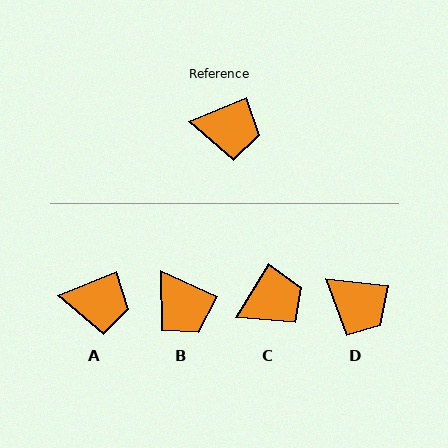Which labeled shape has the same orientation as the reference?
A.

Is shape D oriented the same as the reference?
No, it is off by about 29 degrees.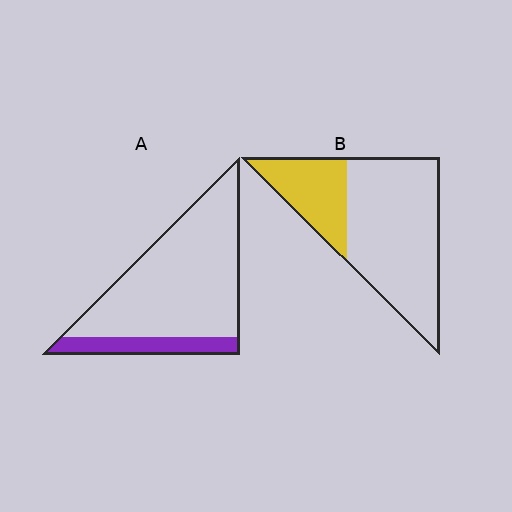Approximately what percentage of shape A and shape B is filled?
A is approximately 15% and B is approximately 30%.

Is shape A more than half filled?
No.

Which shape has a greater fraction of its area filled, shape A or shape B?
Shape B.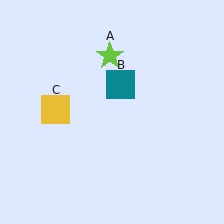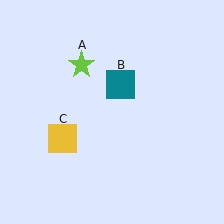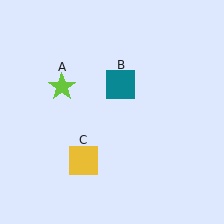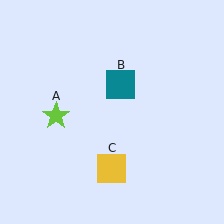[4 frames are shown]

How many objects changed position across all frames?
2 objects changed position: lime star (object A), yellow square (object C).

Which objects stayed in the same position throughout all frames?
Teal square (object B) remained stationary.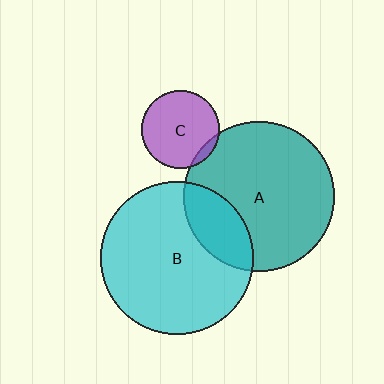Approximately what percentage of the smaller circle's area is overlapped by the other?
Approximately 5%.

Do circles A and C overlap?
Yes.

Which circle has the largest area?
Circle B (cyan).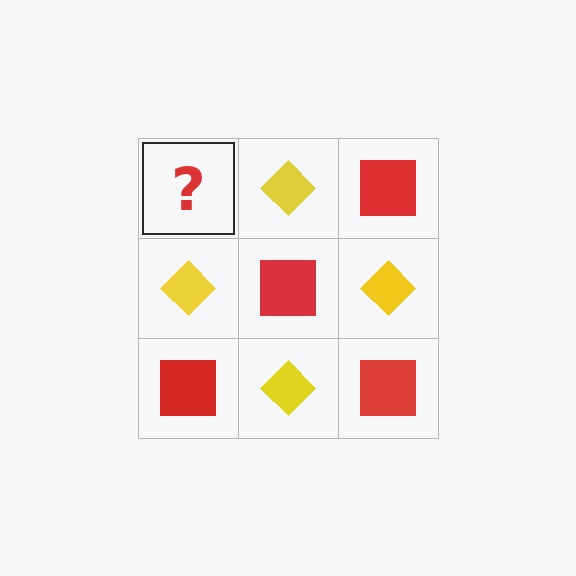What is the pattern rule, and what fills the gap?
The rule is that it alternates red square and yellow diamond in a checkerboard pattern. The gap should be filled with a red square.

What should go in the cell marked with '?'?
The missing cell should contain a red square.